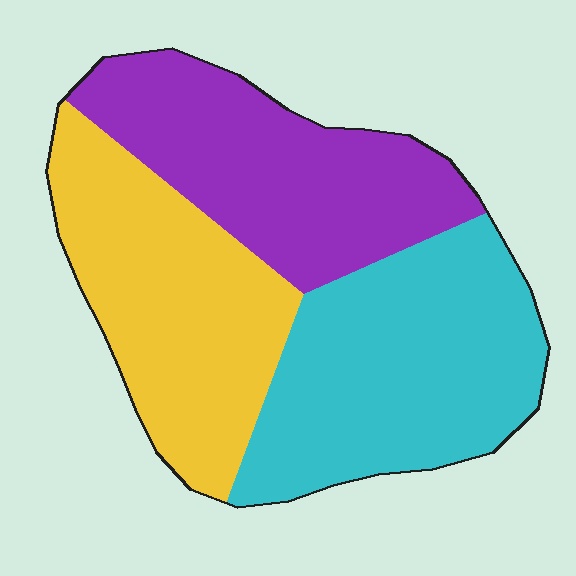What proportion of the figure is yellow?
Yellow covers about 30% of the figure.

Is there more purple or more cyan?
Cyan.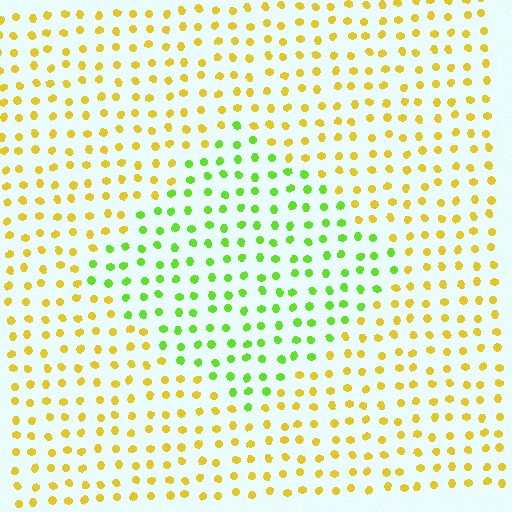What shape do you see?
I see a diamond.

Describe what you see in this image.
The image is filled with small yellow elements in a uniform arrangement. A diamond-shaped region is visible where the elements are tinted to a slightly different hue, forming a subtle color boundary.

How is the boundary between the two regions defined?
The boundary is defined purely by a slight shift in hue (about 51 degrees). Spacing, size, and orientation are identical on both sides.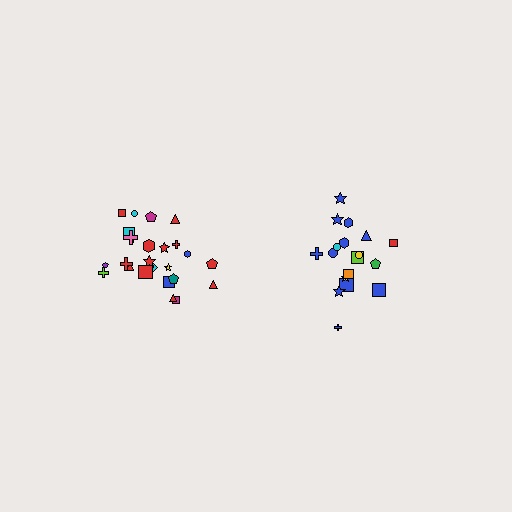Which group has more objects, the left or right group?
The left group.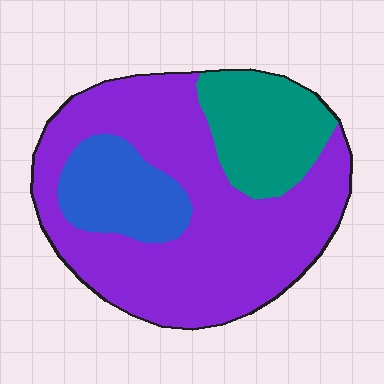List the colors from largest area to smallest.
From largest to smallest: purple, teal, blue.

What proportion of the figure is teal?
Teal covers around 20% of the figure.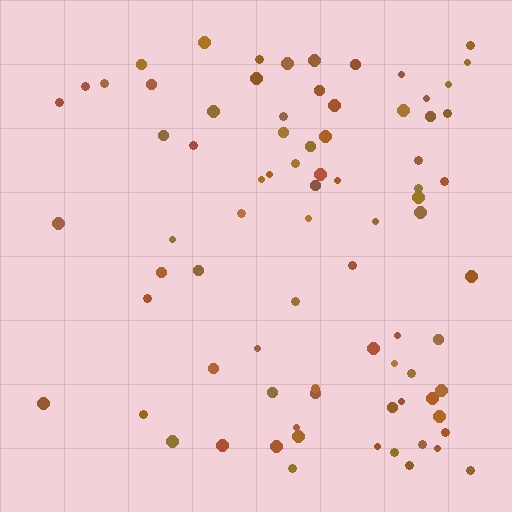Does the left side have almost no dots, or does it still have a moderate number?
Still a moderate number, just noticeably fewer than the right.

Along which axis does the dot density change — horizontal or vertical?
Horizontal.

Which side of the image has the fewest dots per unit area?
The left.